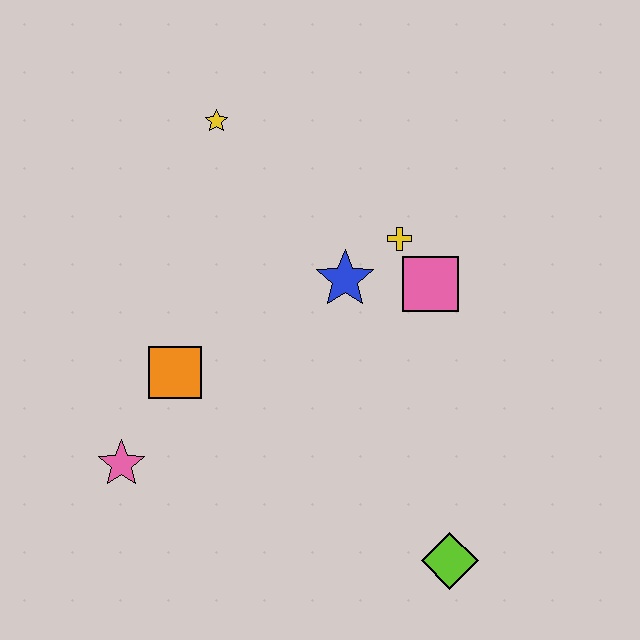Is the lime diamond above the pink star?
No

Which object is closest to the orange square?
The pink star is closest to the orange square.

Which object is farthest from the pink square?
The pink star is farthest from the pink square.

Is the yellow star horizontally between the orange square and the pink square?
Yes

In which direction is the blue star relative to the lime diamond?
The blue star is above the lime diamond.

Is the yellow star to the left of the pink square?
Yes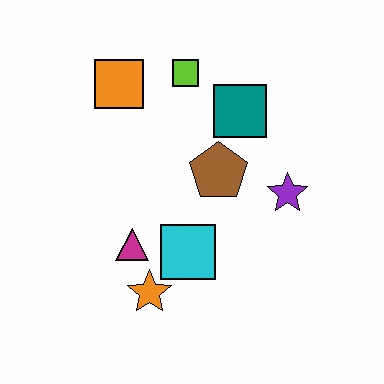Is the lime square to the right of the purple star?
No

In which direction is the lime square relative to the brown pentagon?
The lime square is above the brown pentagon.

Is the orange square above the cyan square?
Yes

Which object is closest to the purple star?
The brown pentagon is closest to the purple star.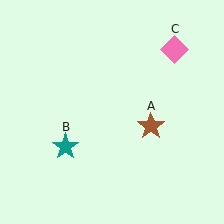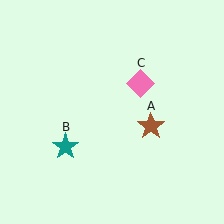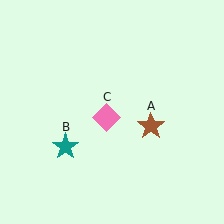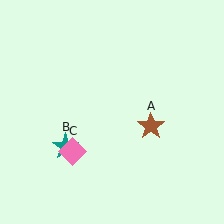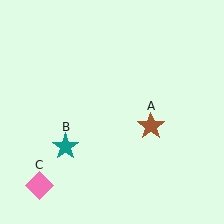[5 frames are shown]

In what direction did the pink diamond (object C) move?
The pink diamond (object C) moved down and to the left.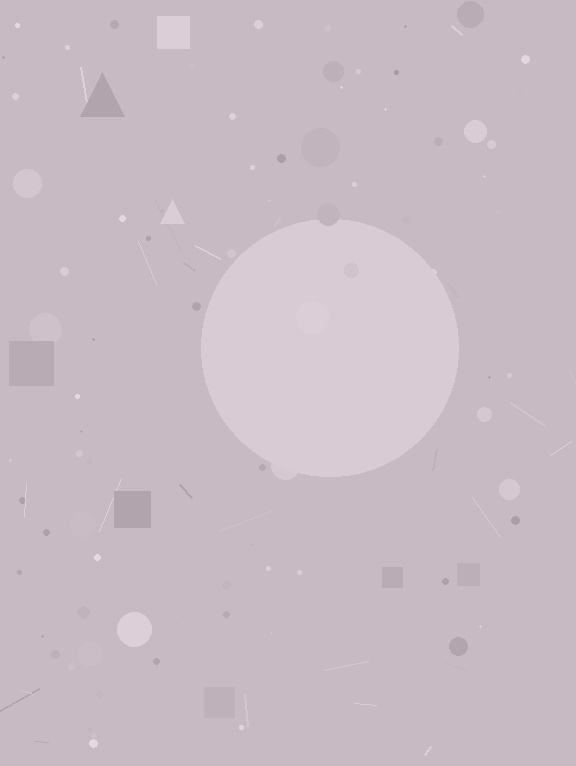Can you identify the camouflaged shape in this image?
The camouflaged shape is a circle.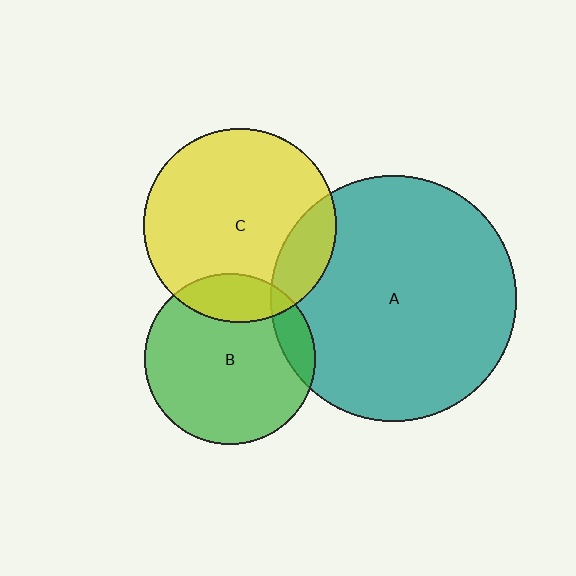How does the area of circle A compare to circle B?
Approximately 2.1 times.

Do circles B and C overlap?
Yes.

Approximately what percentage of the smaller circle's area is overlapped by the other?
Approximately 20%.